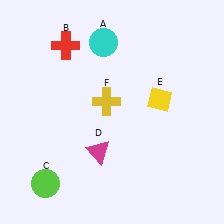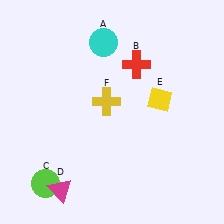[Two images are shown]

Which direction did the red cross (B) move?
The red cross (B) moved right.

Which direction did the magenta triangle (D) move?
The magenta triangle (D) moved left.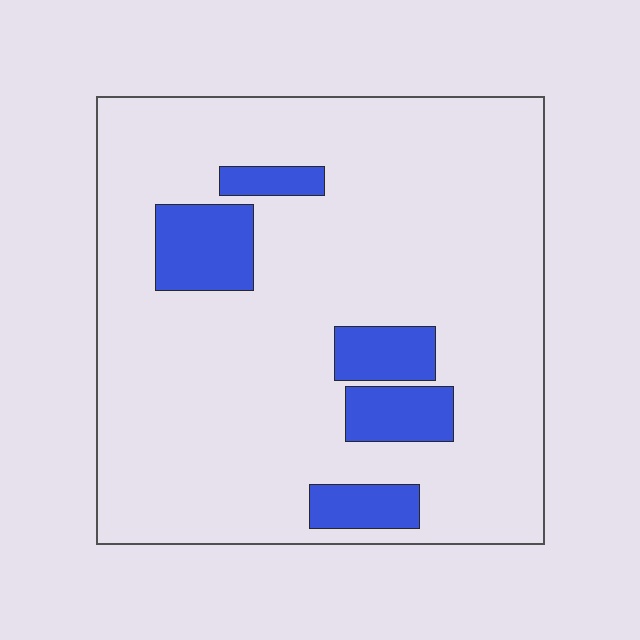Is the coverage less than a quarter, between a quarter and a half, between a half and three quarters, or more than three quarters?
Less than a quarter.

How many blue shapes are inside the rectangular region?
5.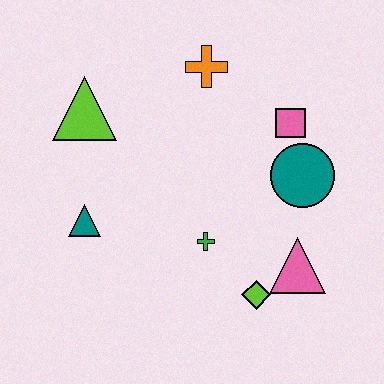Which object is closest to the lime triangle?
The teal triangle is closest to the lime triangle.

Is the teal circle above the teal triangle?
Yes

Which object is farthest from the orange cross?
The lime diamond is farthest from the orange cross.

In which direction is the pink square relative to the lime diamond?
The pink square is above the lime diamond.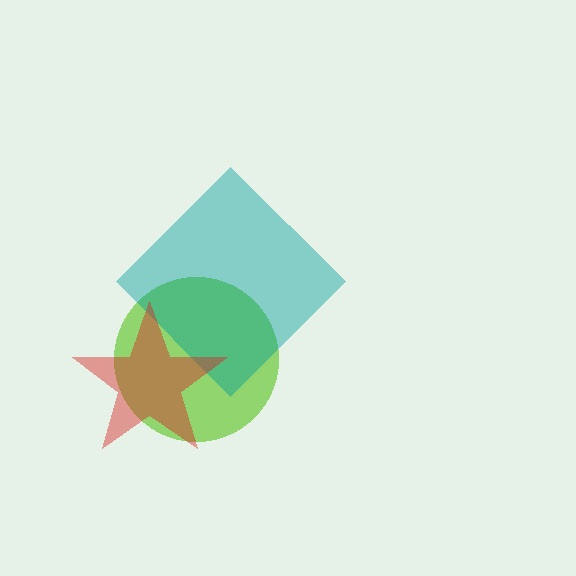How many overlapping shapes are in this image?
There are 3 overlapping shapes in the image.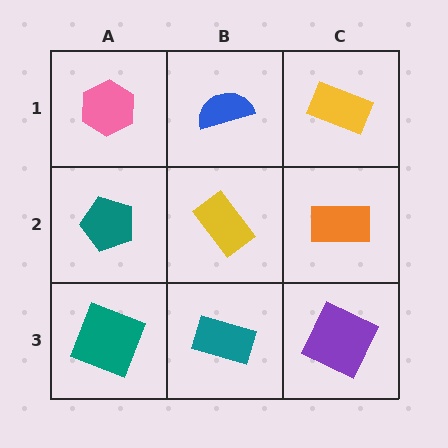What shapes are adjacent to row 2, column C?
A yellow rectangle (row 1, column C), a purple square (row 3, column C), a yellow rectangle (row 2, column B).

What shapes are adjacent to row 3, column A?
A teal pentagon (row 2, column A), a teal rectangle (row 3, column B).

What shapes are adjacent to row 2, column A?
A pink hexagon (row 1, column A), a teal square (row 3, column A), a yellow rectangle (row 2, column B).